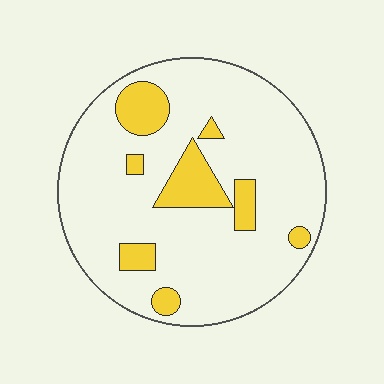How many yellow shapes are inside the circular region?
8.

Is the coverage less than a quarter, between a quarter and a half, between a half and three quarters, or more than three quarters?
Less than a quarter.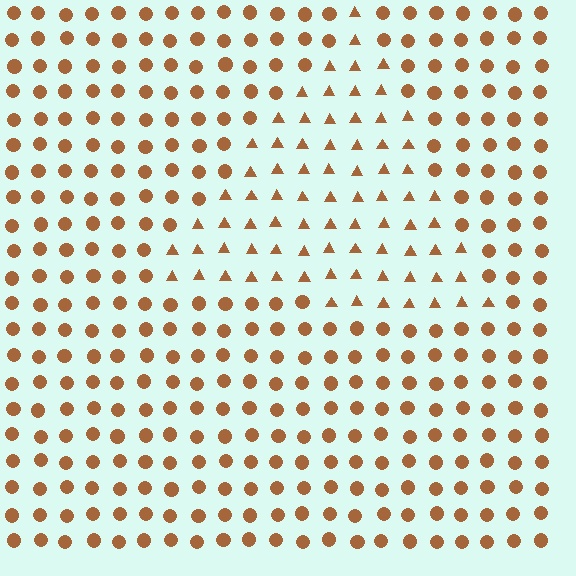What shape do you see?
I see a triangle.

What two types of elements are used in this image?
The image uses triangles inside the triangle region and circles outside it.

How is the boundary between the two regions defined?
The boundary is defined by a change in element shape: triangles inside vs. circles outside. All elements share the same color and spacing.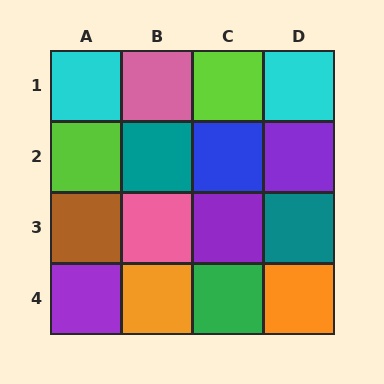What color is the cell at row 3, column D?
Teal.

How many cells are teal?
2 cells are teal.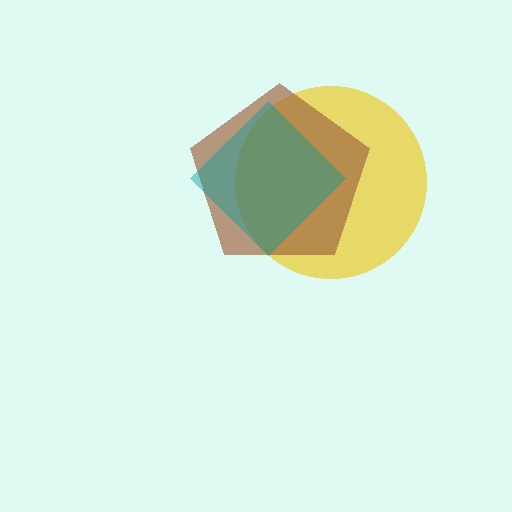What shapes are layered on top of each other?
The layered shapes are: a yellow circle, a brown pentagon, a teal diamond.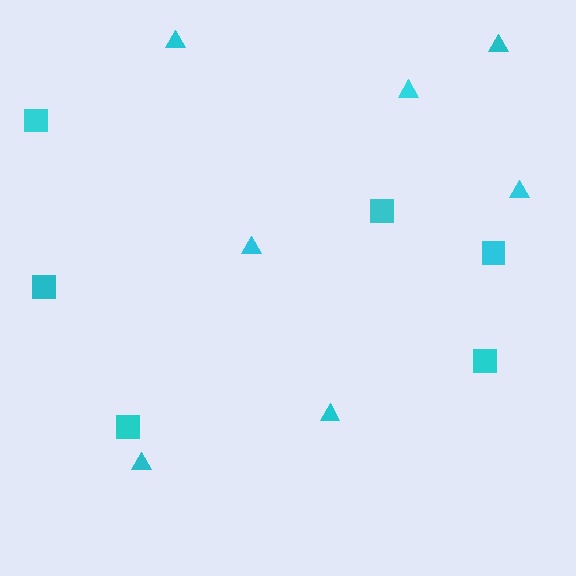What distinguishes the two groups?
There are 2 groups: one group of squares (6) and one group of triangles (7).